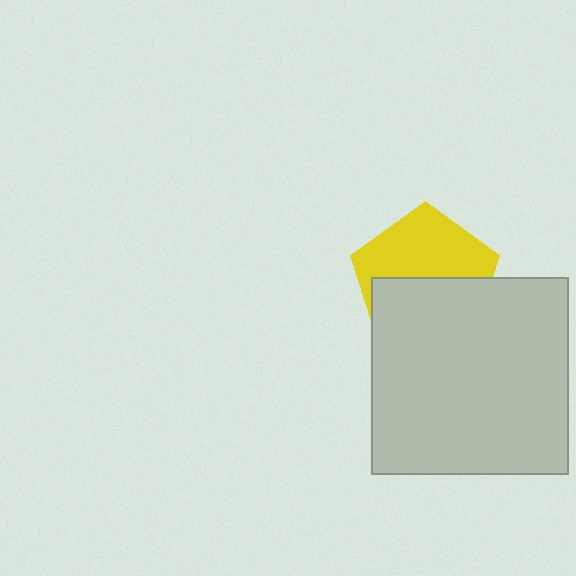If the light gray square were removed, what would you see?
You would see the complete yellow pentagon.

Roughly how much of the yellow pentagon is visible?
About half of it is visible (roughly 51%).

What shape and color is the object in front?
The object in front is a light gray square.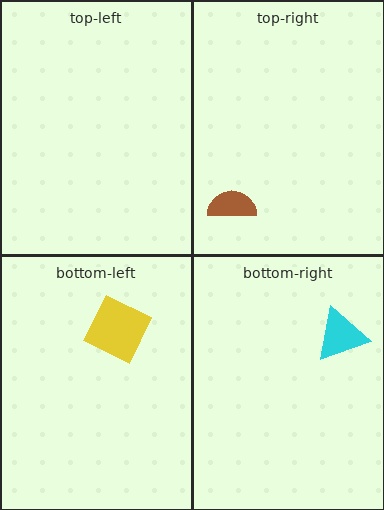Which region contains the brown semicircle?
The top-right region.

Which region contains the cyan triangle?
The bottom-right region.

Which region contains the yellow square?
The bottom-left region.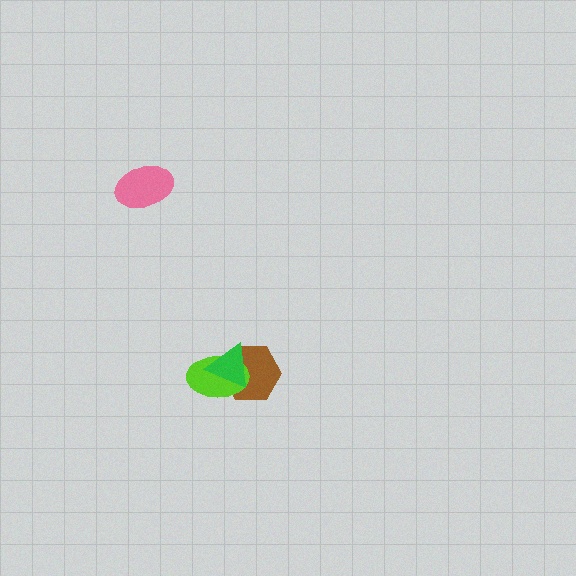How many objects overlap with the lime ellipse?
2 objects overlap with the lime ellipse.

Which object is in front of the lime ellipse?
The green triangle is in front of the lime ellipse.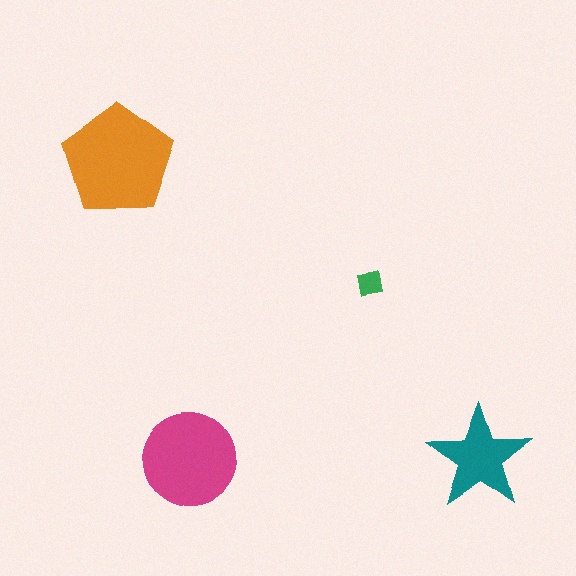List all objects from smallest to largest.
The green square, the teal star, the magenta circle, the orange pentagon.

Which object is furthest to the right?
The teal star is rightmost.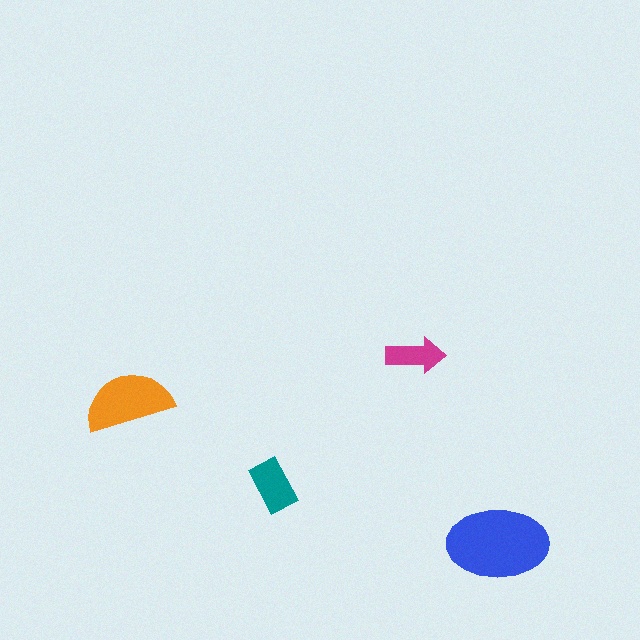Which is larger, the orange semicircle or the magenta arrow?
The orange semicircle.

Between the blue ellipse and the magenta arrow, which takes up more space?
The blue ellipse.